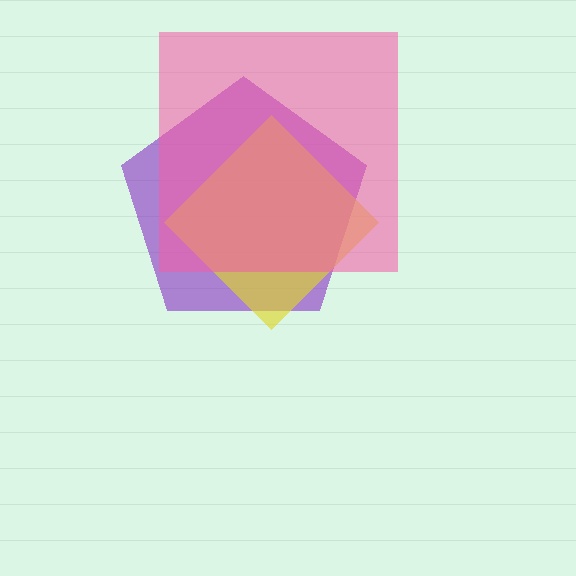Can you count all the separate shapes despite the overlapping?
Yes, there are 3 separate shapes.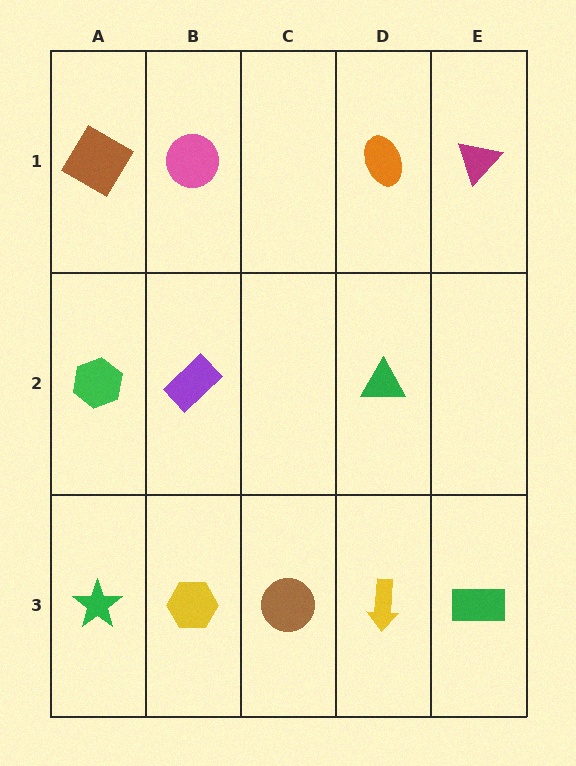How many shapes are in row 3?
5 shapes.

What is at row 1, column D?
An orange ellipse.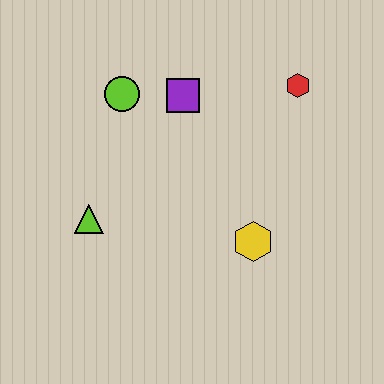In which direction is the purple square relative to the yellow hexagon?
The purple square is above the yellow hexagon.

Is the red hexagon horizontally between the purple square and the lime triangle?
No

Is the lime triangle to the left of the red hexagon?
Yes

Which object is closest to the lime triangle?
The lime circle is closest to the lime triangle.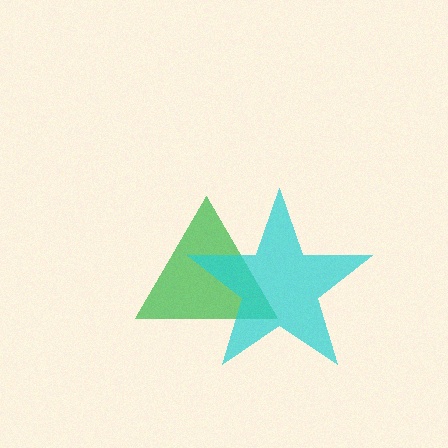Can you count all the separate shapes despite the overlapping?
Yes, there are 2 separate shapes.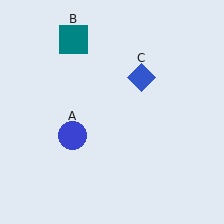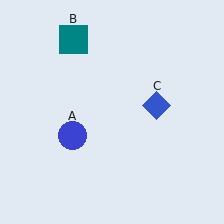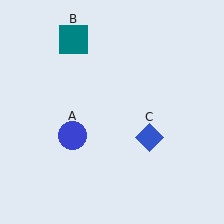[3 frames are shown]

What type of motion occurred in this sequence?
The blue diamond (object C) rotated clockwise around the center of the scene.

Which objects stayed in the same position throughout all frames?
Blue circle (object A) and teal square (object B) remained stationary.